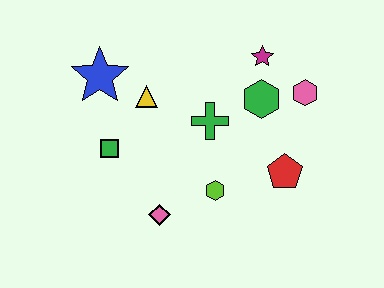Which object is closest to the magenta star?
The green hexagon is closest to the magenta star.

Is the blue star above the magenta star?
No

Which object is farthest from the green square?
The pink hexagon is farthest from the green square.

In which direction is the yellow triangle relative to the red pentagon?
The yellow triangle is to the left of the red pentagon.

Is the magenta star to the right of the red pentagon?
No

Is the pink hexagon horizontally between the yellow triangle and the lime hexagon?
No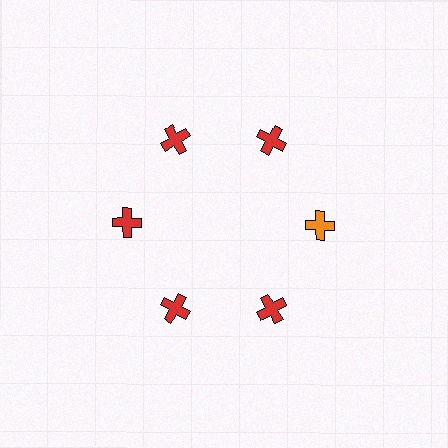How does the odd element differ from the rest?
It has a different color: orange instead of red.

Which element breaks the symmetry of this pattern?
The orange cross at roughly the 3 o'clock position breaks the symmetry. All other shapes are red crosses.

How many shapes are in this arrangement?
There are 6 shapes arranged in a ring pattern.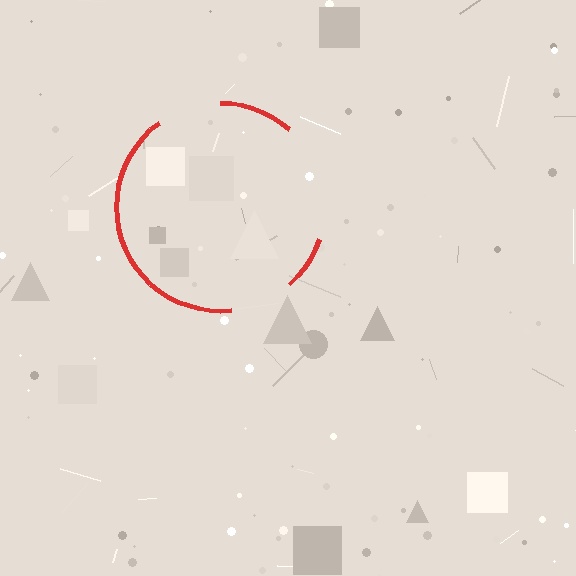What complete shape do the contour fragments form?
The contour fragments form a circle.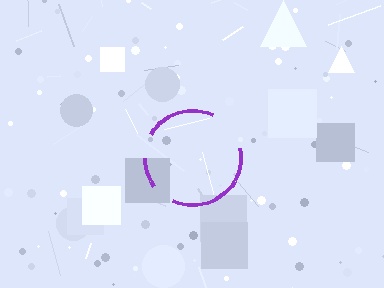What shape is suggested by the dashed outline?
The dashed outline suggests a circle.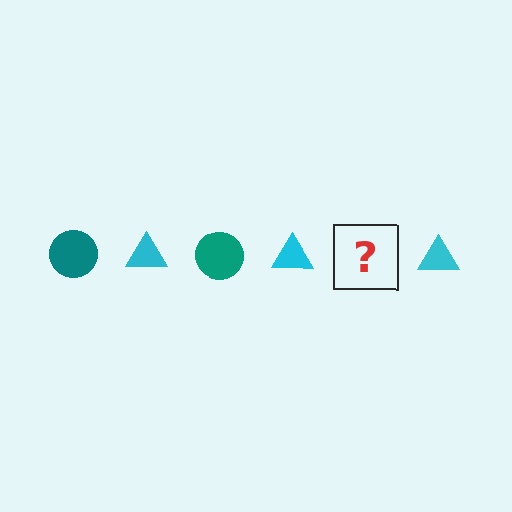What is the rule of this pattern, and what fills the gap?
The rule is that the pattern alternates between teal circle and cyan triangle. The gap should be filled with a teal circle.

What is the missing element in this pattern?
The missing element is a teal circle.